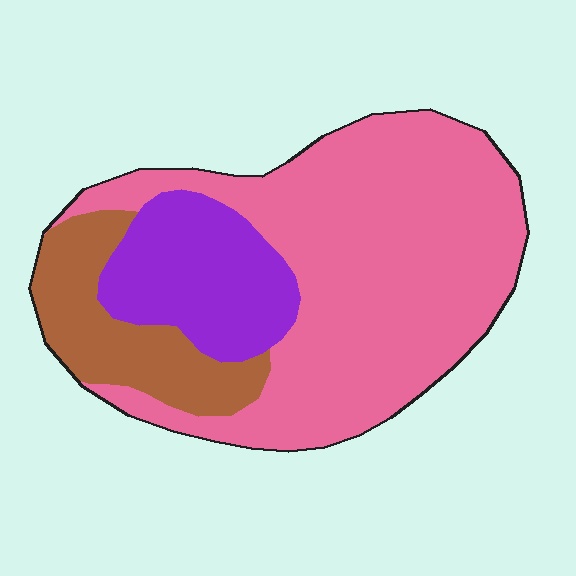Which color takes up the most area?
Pink, at roughly 65%.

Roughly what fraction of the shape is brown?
Brown covers about 15% of the shape.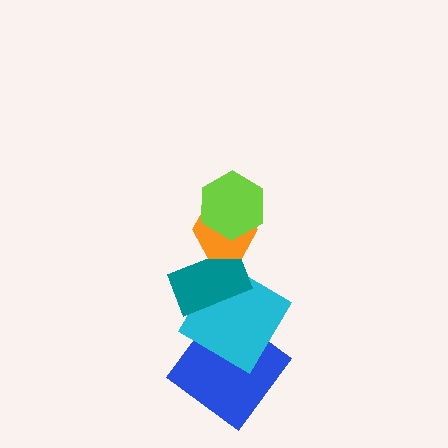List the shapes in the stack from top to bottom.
From top to bottom: the lime hexagon, the orange hexagon, the teal rectangle, the cyan diamond, the blue diamond.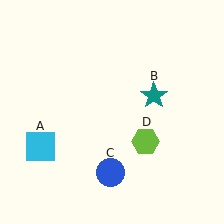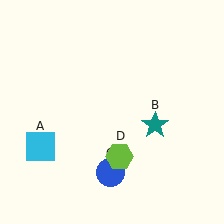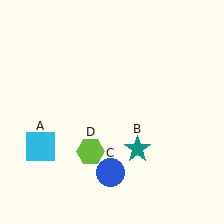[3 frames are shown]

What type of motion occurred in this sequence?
The teal star (object B), lime hexagon (object D) rotated clockwise around the center of the scene.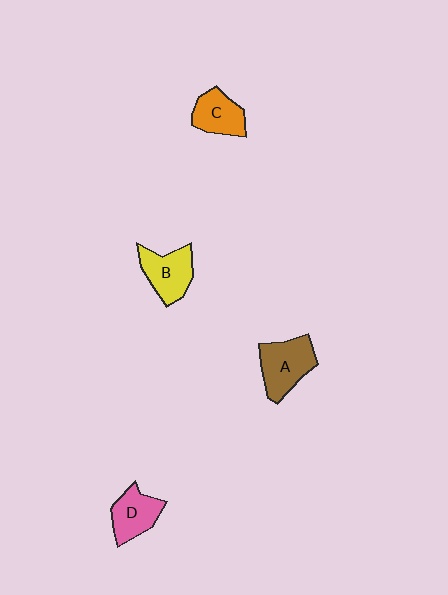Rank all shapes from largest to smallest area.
From largest to smallest: A (brown), B (yellow), D (pink), C (orange).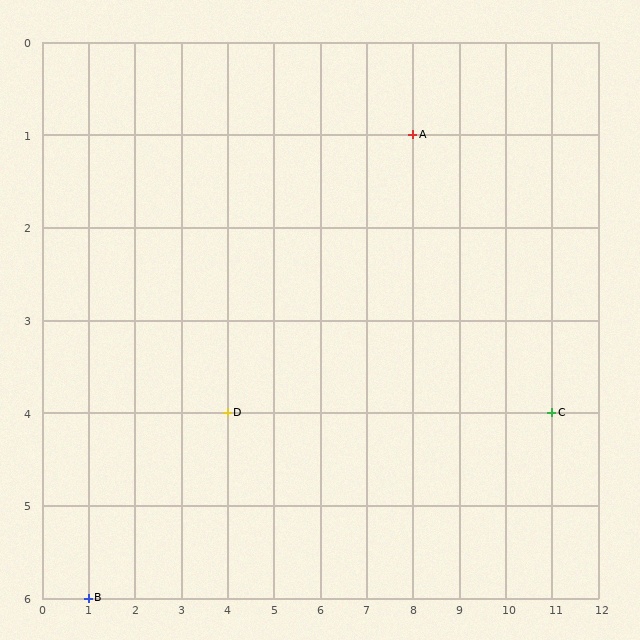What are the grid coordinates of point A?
Point A is at grid coordinates (8, 1).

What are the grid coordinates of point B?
Point B is at grid coordinates (1, 6).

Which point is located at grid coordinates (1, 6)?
Point B is at (1, 6).